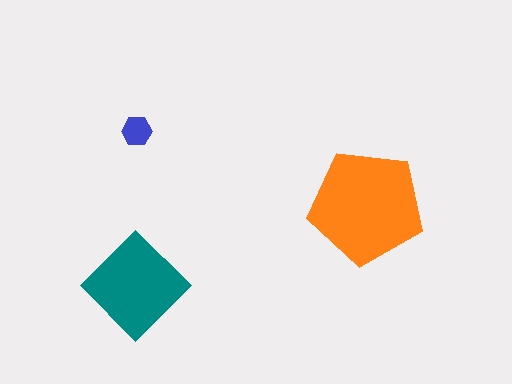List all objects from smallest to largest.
The blue hexagon, the teal diamond, the orange pentagon.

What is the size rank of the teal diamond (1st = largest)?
2nd.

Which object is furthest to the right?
The orange pentagon is rightmost.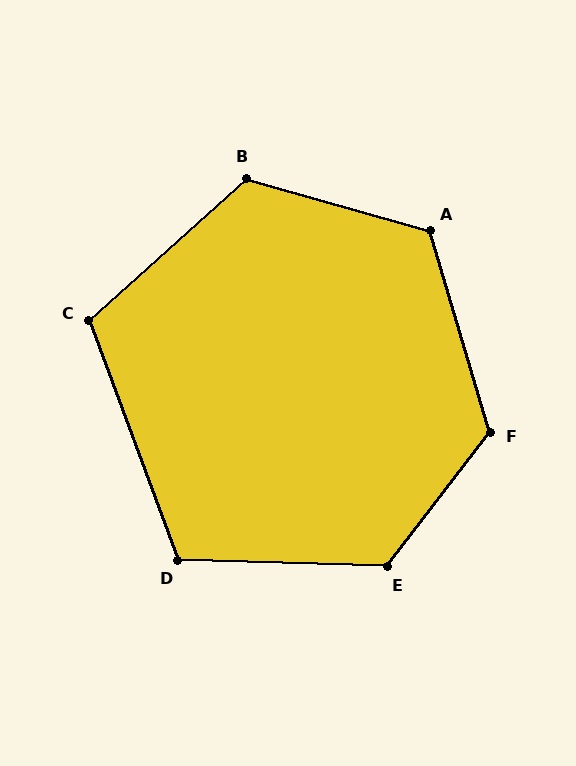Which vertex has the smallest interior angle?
C, at approximately 112 degrees.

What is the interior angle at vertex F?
Approximately 126 degrees (obtuse).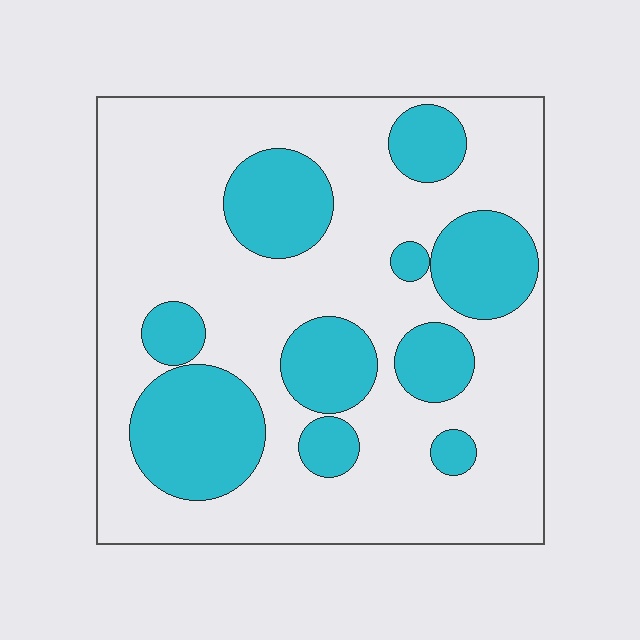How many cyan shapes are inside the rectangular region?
10.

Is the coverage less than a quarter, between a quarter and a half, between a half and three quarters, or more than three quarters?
Between a quarter and a half.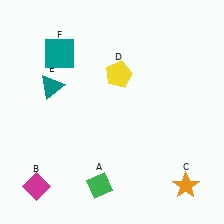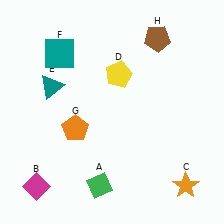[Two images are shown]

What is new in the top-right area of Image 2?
A brown pentagon (H) was added in the top-right area of Image 2.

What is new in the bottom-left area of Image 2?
An orange pentagon (G) was added in the bottom-left area of Image 2.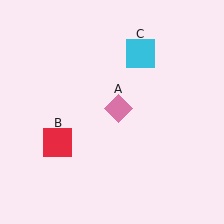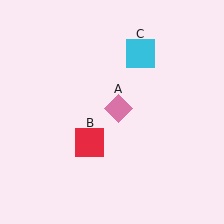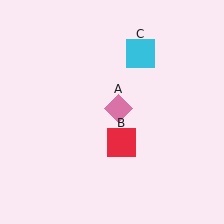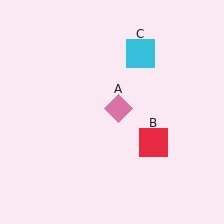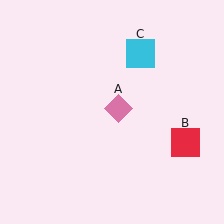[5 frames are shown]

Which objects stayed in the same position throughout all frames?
Pink diamond (object A) and cyan square (object C) remained stationary.